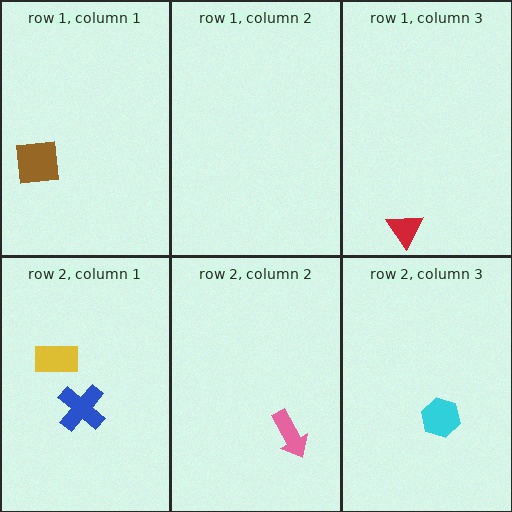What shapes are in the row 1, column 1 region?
The brown square.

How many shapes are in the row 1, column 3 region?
1.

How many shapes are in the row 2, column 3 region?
1.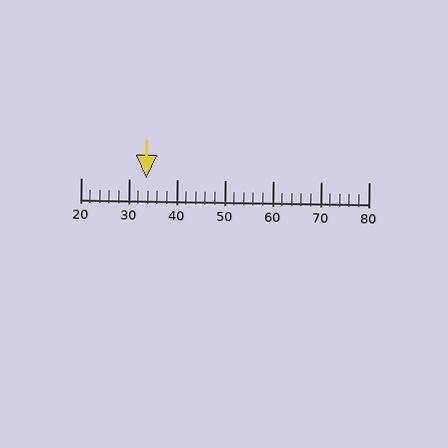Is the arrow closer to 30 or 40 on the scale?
The arrow is closer to 30.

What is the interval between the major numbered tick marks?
The major tick marks are spaced 10 units apart.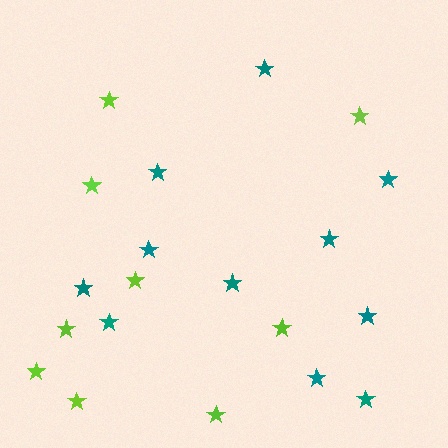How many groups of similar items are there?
There are 2 groups: one group of teal stars (11) and one group of lime stars (9).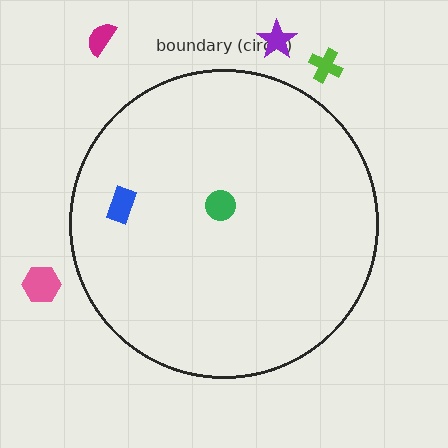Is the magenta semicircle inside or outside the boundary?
Outside.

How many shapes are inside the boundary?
2 inside, 4 outside.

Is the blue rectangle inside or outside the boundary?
Inside.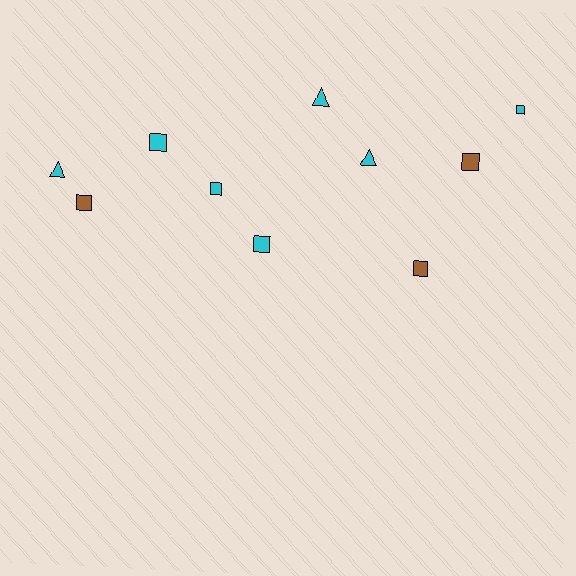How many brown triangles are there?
There are no brown triangles.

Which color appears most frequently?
Cyan, with 7 objects.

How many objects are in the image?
There are 10 objects.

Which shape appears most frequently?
Square, with 7 objects.